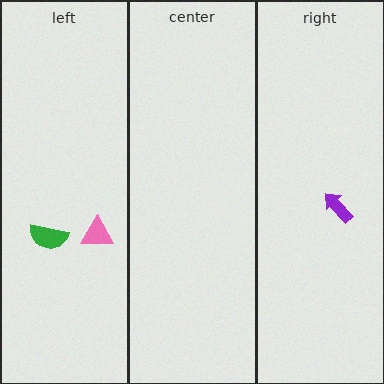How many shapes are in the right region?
1.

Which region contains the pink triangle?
The left region.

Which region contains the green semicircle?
The left region.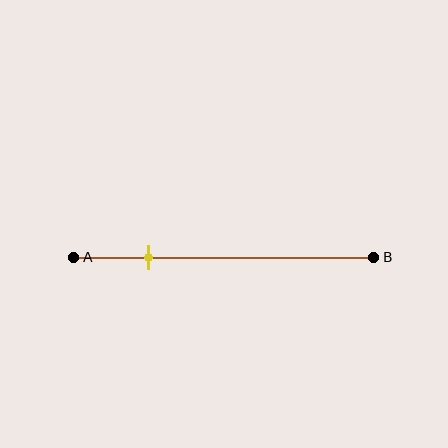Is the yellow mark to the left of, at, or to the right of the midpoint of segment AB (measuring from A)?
The yellow mark is to the left of the midpoint of segment AB.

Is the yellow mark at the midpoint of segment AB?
No, the mark is at about 25% from A, not at the 50% midpoint.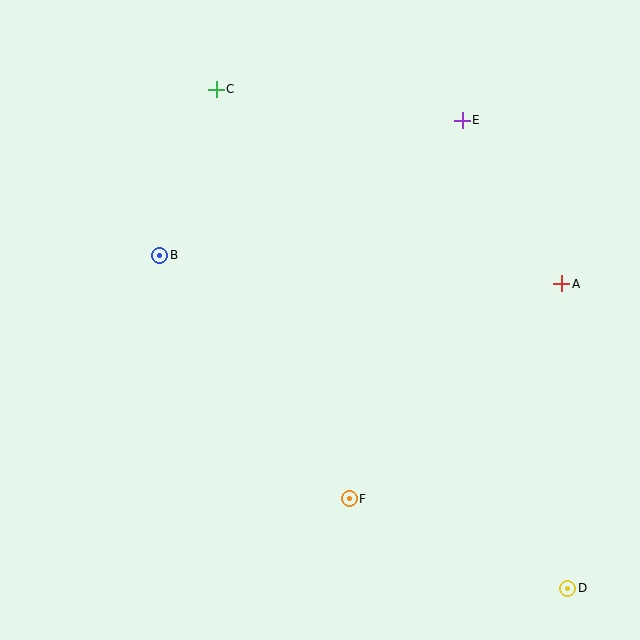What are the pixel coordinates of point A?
Point A is at (562, 284).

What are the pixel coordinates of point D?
Point D is at (568, 588).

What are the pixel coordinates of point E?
Point E is at (462, 120).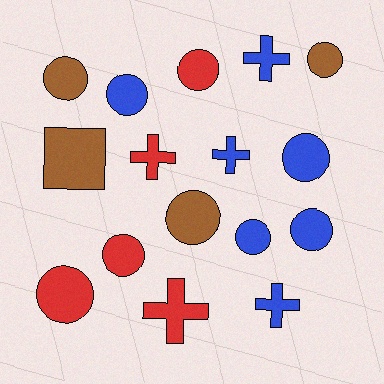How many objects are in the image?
There are 16 objects.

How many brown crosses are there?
There are no brown crosses.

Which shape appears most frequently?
Circle, with 10 objects.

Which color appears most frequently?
Blue, with 7 objects.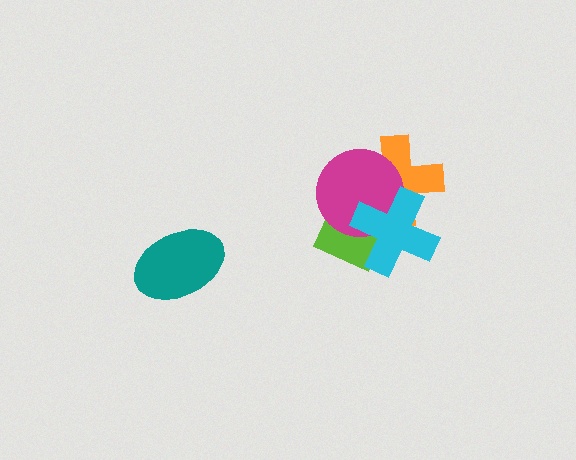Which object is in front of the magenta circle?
The cyan cross is in front of the magenta circle.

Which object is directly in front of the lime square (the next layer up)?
The orange cross is directly in front of the lime square.